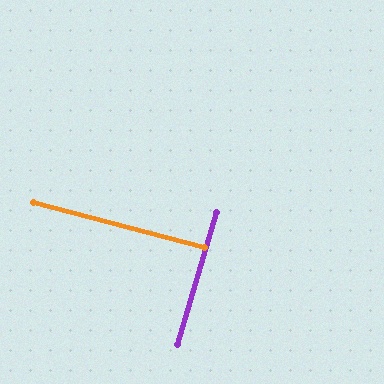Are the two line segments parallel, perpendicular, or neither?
Perpendicular — they meet at approximately 88°.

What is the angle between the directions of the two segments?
Approximately 88 degrees.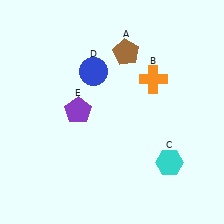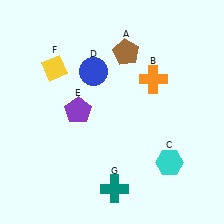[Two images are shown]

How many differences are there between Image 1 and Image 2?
There are 2 differences between the two images.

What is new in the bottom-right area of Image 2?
A teal cross (G) was added in the bottom-right area of Image 2.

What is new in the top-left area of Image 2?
A yellow diamond (F) was added in the top-left area of Image 2.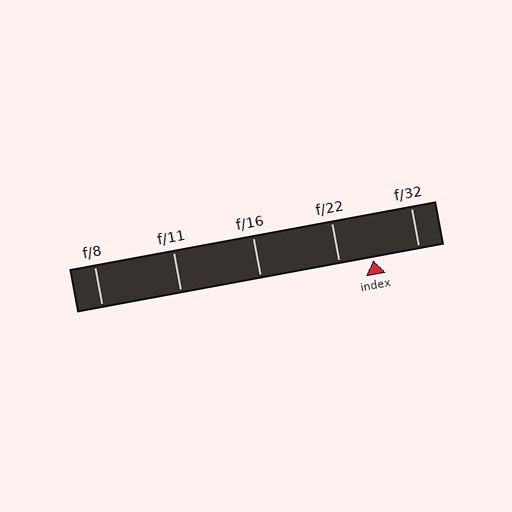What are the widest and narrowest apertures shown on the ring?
The widest aperture shown is f/8 and the narrowest is f/32.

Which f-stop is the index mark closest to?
The index mark is closest to f/22.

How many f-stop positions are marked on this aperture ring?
There are 5 f-stop positions marked.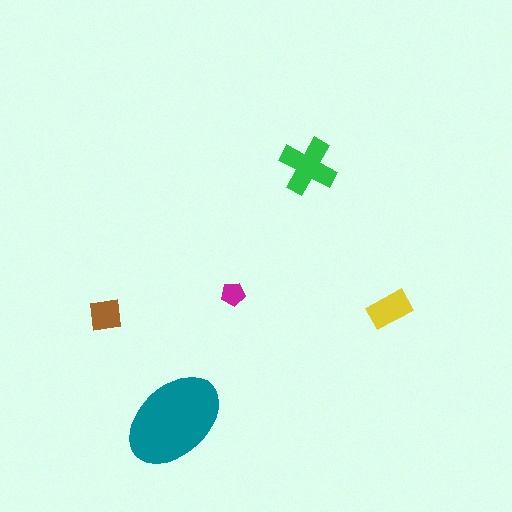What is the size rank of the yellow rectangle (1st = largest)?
3rd.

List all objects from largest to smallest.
The teal ellipse, the green cross, the yellow rectangle, the brown square, the magenta pentagon.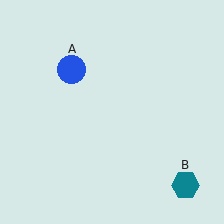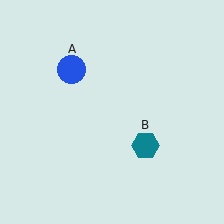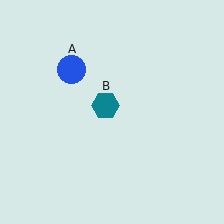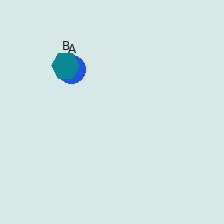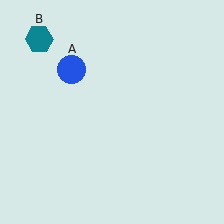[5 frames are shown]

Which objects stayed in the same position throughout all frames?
Blue circle (object A) remained stationary.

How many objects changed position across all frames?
1 object changed position: teal hexagon (object B).